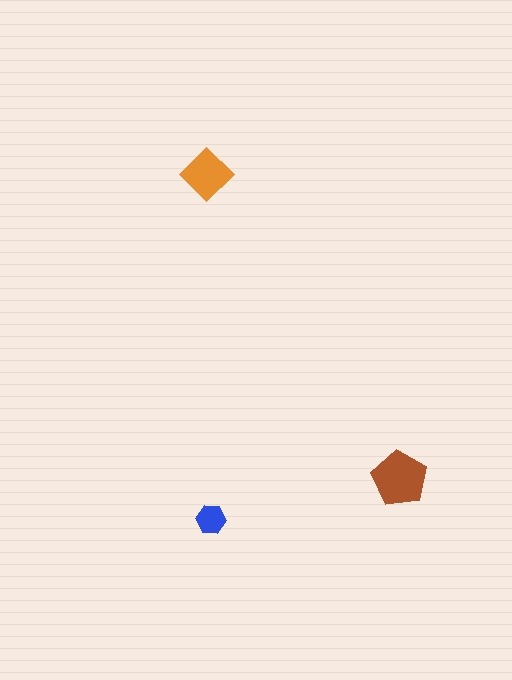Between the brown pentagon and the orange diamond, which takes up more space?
The brown pentagon.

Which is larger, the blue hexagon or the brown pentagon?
The brown pentagon.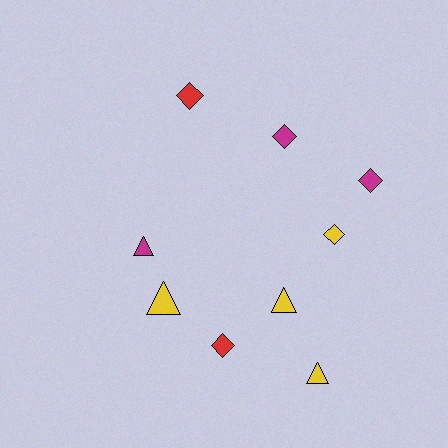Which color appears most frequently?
Yellow, with 4 objects.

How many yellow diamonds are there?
There is 1 yellow diamond.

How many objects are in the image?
There are 9 objects.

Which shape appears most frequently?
Diamond, with 5 objects.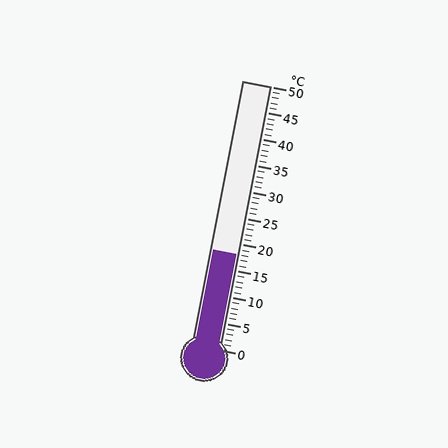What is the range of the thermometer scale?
The thermometer scale ranges from 0°C to 50°C.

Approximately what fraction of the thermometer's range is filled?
The thermometer is filled to approximately 35% of its range.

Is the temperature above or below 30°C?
The temperature is below 30°C.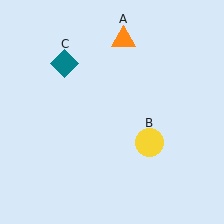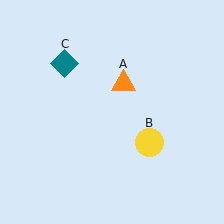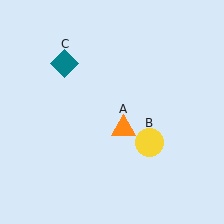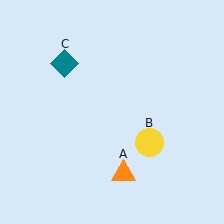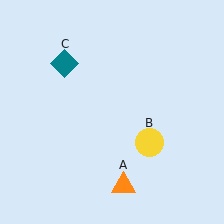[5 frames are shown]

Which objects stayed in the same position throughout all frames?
Yellow circle (object B) and teal diamond (object C) remained stationary.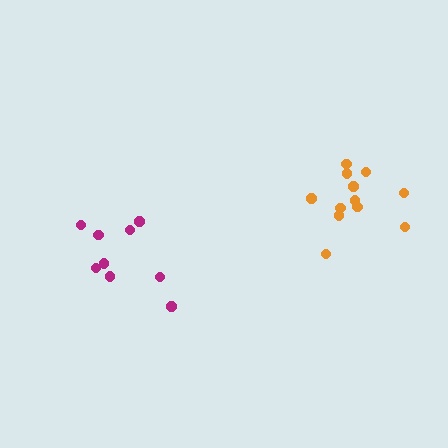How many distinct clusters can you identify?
There are 2 distinct clusters.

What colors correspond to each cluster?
The clusters are colored: magenta, orange.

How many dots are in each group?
Group 1: 9 dots, Group 2: 12 dots (21 total).